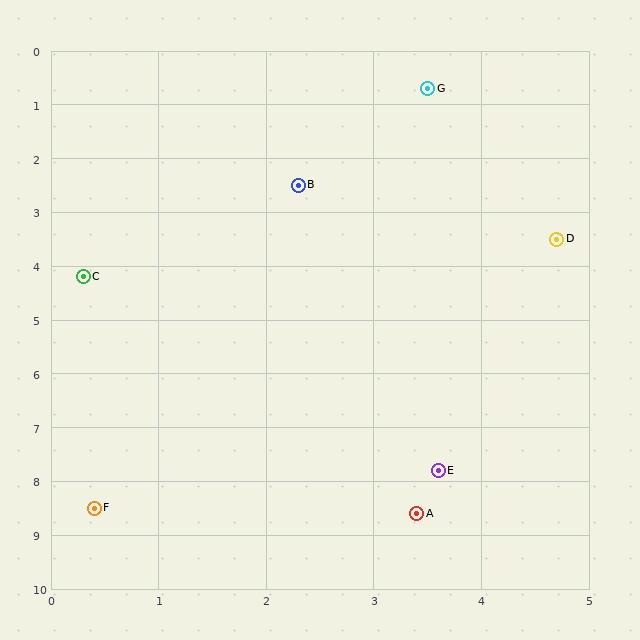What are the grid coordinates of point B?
Point B is at approximately (2.3, 2.5).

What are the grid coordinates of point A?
Point A is at approximately (3.4, 8.6).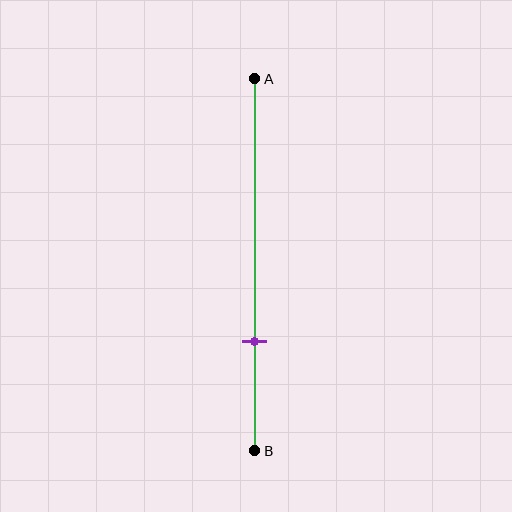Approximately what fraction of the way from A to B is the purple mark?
The purple mark is approximately 70% of the way from A to B.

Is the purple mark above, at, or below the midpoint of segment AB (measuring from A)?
The purple mark is below the midpoint of segment AB.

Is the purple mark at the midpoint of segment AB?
No, the mark is at about 70% from A, not at the 50% midpoint.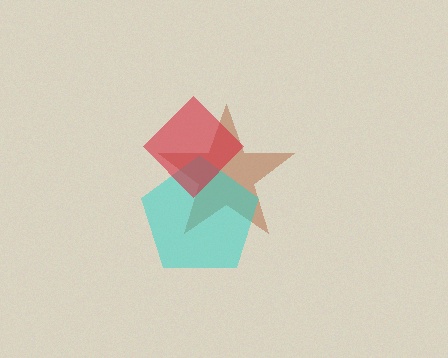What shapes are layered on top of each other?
The layered shapes are: a brown star, a cyan pentagon, a red diamond.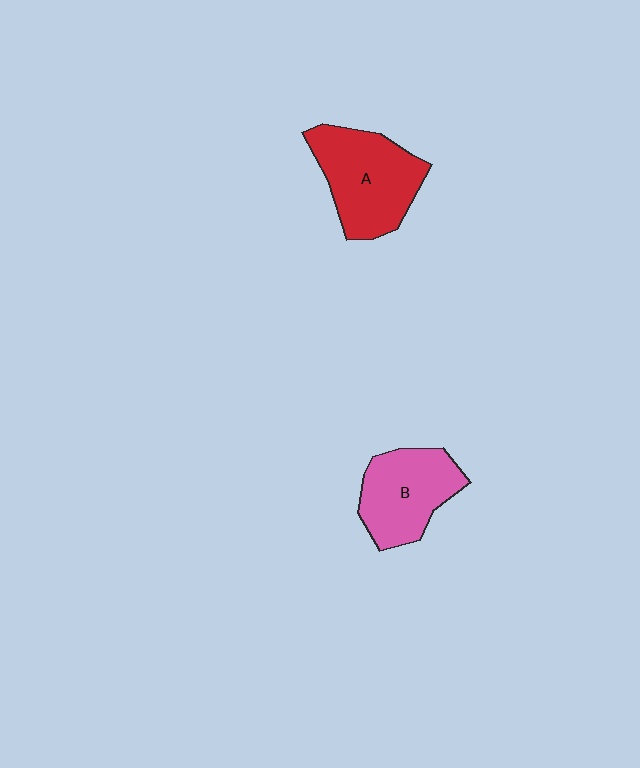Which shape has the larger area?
Shape A (red).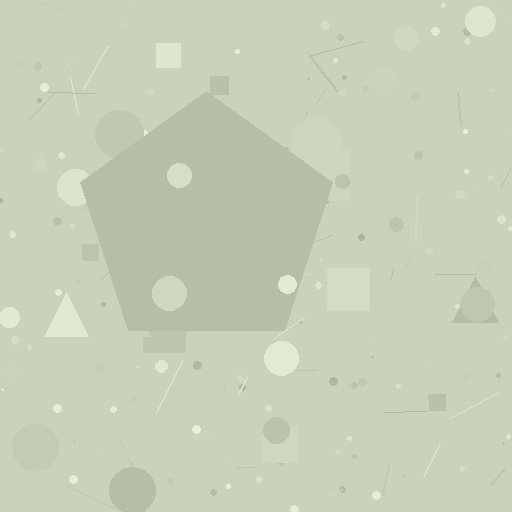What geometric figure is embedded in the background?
A pentagon is embedded in the background.